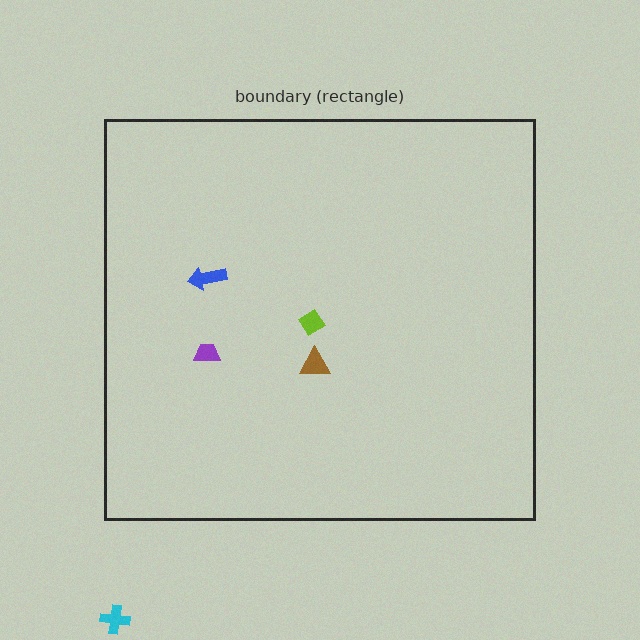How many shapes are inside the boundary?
4 inside, 1 outside.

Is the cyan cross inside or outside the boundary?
Outside.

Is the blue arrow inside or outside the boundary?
Inside.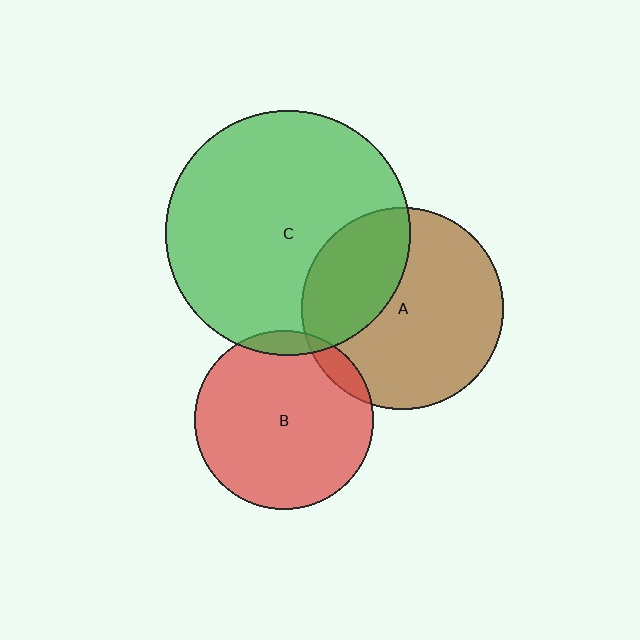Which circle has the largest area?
Circle C (green).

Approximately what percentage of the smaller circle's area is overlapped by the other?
Approximately 35%.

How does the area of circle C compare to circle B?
Approximately 1.9 times.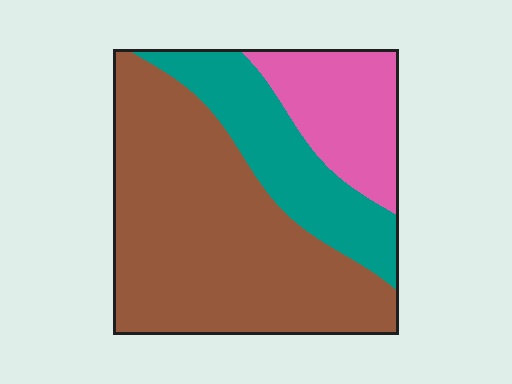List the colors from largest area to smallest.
From largest to smallest: brown, teal, pink.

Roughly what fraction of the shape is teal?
Teal takes up about one quarter (1/4) of the shape.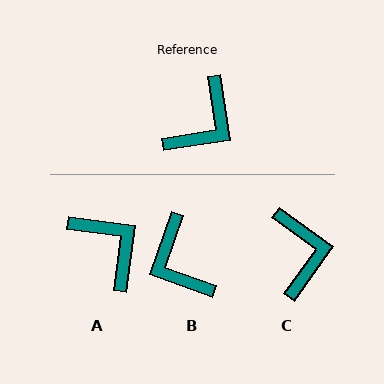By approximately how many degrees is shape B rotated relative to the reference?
Approximately 118 degrees clockwise.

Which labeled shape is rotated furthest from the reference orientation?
B, about 118 degrees away.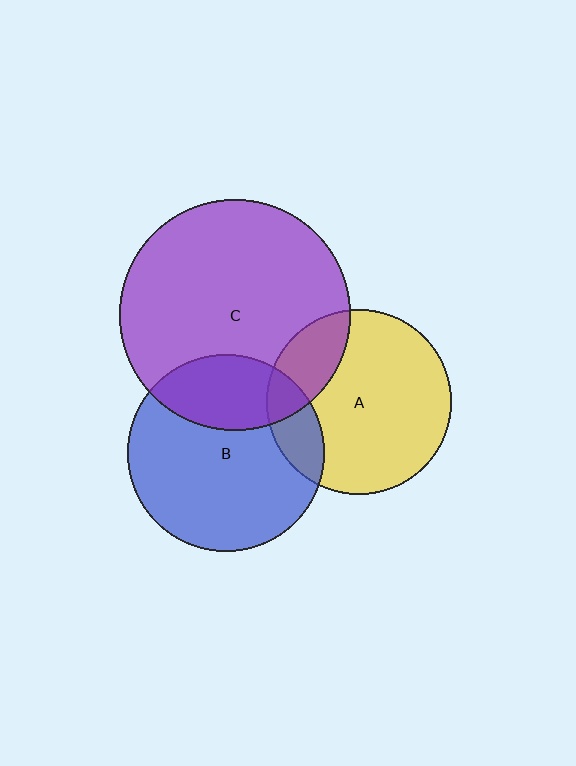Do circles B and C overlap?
Yes.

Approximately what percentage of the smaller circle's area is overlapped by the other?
Approximately 30%.